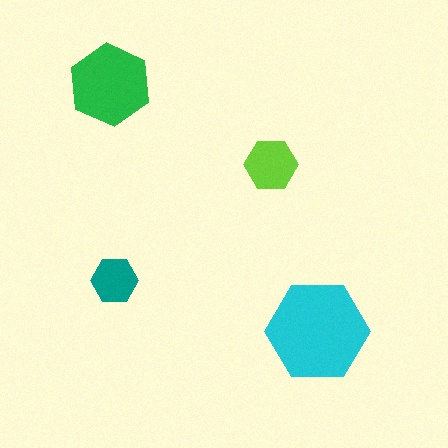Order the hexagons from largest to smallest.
the cyan one, the green one, the lime one, the teal one.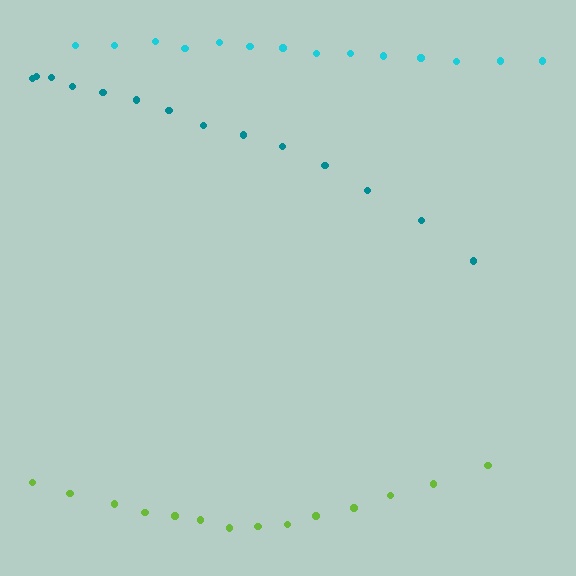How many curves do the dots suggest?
There are 3 distinct paths.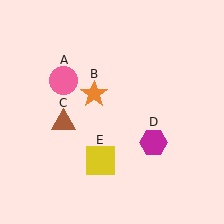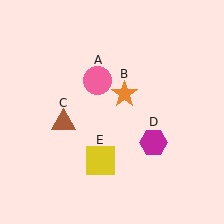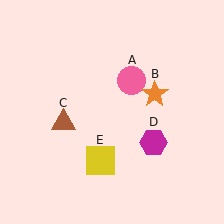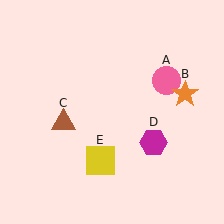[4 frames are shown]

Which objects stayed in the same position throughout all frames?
Brown triangle (object C) and magenta hexagon (object D) and yellow square (object E) remained stationary.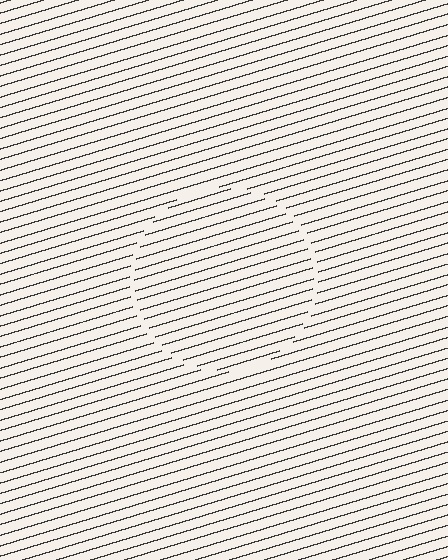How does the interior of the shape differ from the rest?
The interior of the shape contains the same grating, shifted by half a period — the contour is defined by the phase discontinuity where line-ends from the inner and outer gratings abut.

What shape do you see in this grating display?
An illusory circle. The interior of the shape contains the same grating, shifted by half a period — the contour is defined by the phase discontinuity where line-ends from the inner and outer gratings abut.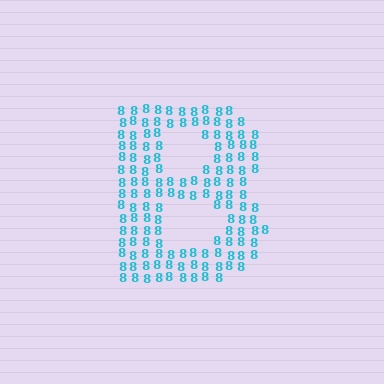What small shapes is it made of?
It is made of small digit 8's.